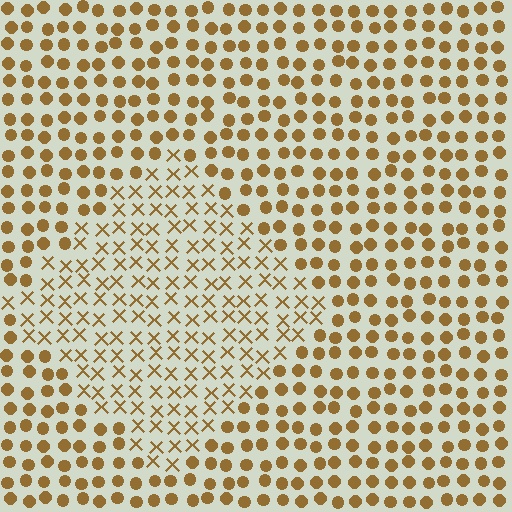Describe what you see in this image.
The image is filled with small brown elements arranged in a uniform grid. A diamond-shaped region contains X marks, while the surrounding area contains circles. The boundary is defined purely by the change in element shape.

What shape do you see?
I see a diamond.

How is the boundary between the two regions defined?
The boundary is defined by a change in element shape: X marks inside vs. circles outside. All elements share the same color and spacing.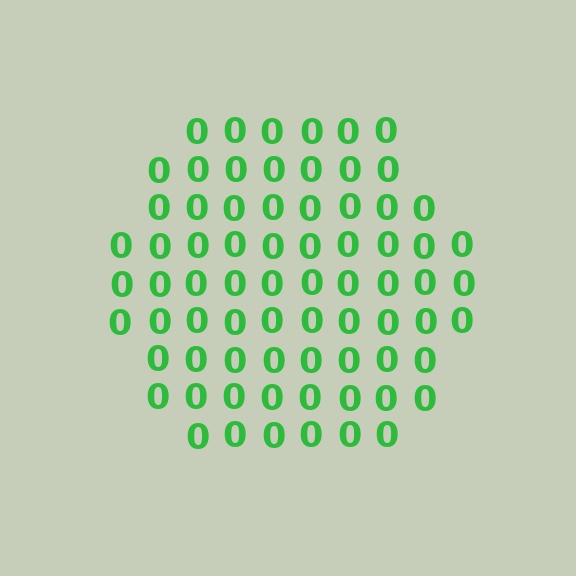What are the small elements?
The small elements are digit 0's.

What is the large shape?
The large shape is a hexagon.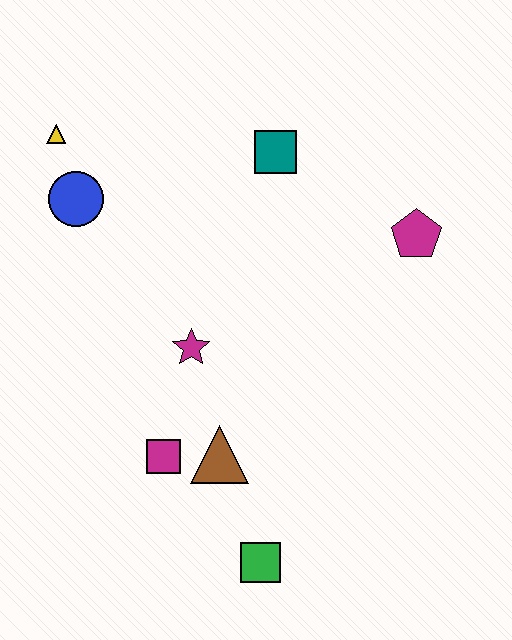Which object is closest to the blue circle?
The yellow triangle is closest to the blue circle.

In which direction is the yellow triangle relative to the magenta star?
The yellow triangle is above the magenta star.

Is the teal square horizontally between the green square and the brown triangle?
No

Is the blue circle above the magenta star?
Yes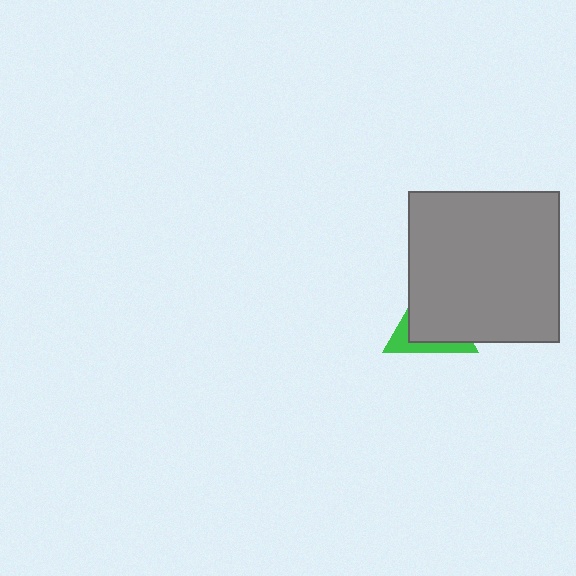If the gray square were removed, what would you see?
You would see the complete green triangle.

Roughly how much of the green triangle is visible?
A small part of it is visible (roughly 31%).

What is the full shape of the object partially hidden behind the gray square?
The partially hidden object is a green triangle.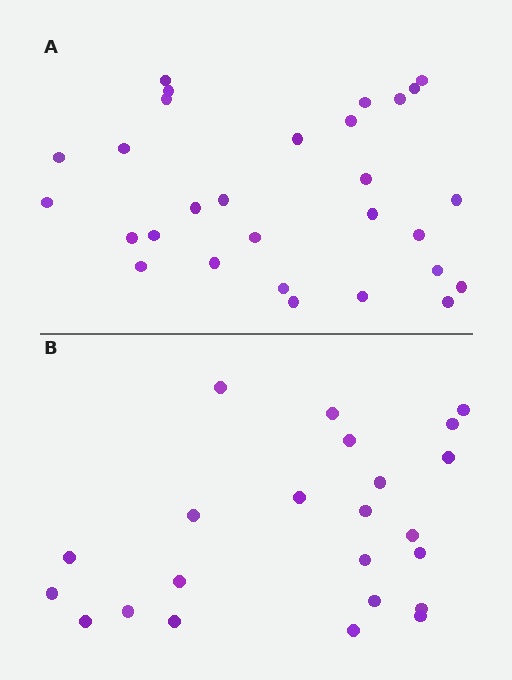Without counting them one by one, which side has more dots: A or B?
Region A (the top region) has more dots.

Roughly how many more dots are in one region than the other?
Region A has about 6 more dots than region B.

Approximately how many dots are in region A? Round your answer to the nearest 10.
About 30 dots. (The exact count is 29, which rounds to 30.)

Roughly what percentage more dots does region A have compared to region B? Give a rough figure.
About 25% more.